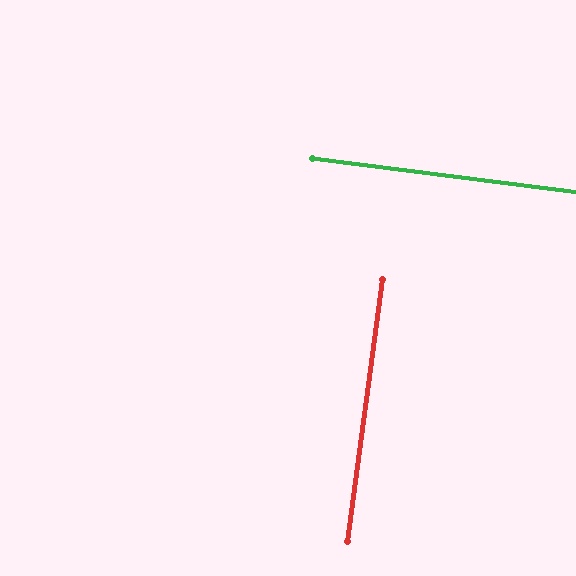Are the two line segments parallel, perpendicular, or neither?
Perpendicular — they meet at approximately 90°.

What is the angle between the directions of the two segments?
Approximately 90 degrees.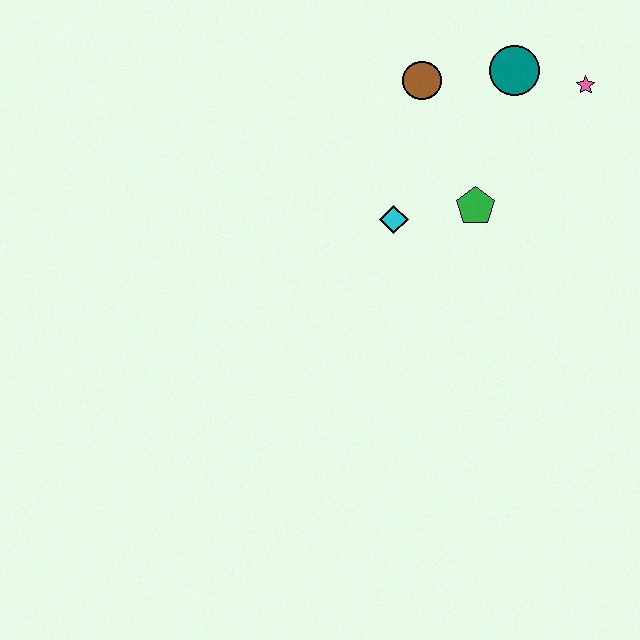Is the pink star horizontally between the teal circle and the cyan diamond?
No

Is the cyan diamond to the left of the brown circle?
Yes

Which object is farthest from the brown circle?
The pink star is farthest from the brown circle.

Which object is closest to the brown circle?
The teal circle is closest to the brown circle.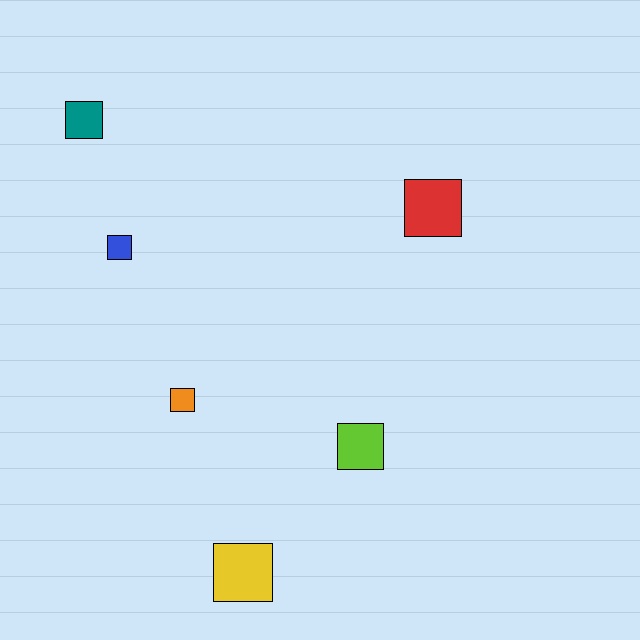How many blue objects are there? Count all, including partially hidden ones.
There is 1 blue object.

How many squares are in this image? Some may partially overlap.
There are 6 squares.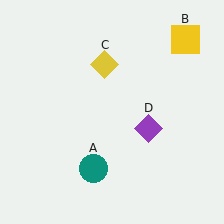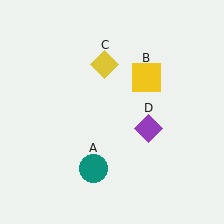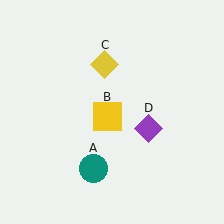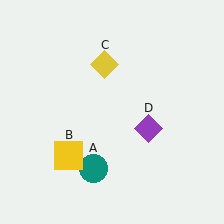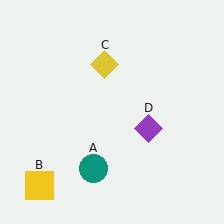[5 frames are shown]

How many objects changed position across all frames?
1 object changed position: yellow square (object B).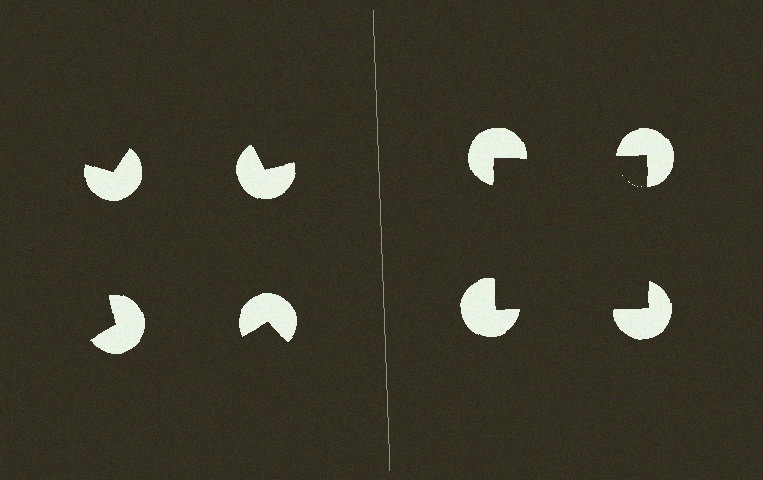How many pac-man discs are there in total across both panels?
8 — 4 on each side.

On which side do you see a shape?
An illusory square appears on the right side. On the left side the wedge cuts are rotated, so no coherent shape forms.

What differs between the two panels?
The pac-man discs are positioned identically on both sides; only the wedge orientations differ. On the right they align to a square; on the left they are misaligned.